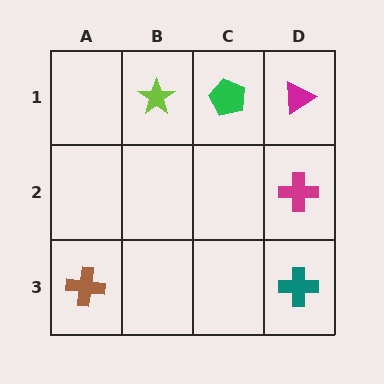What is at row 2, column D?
A magenta cross.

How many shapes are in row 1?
3 shapes.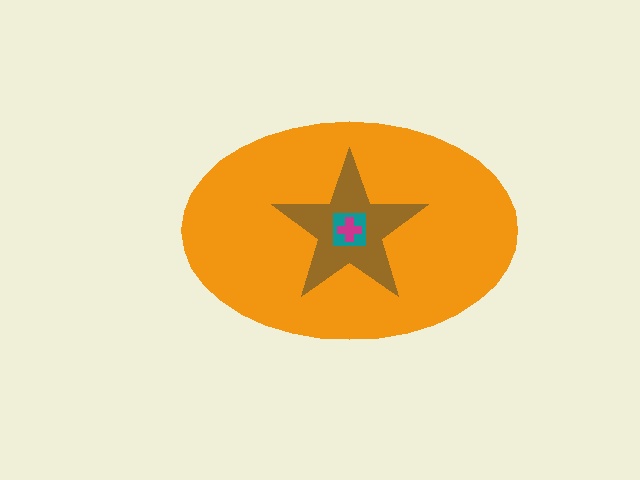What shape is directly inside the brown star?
The teal square.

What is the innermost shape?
The magenta cross.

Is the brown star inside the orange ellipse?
Yes.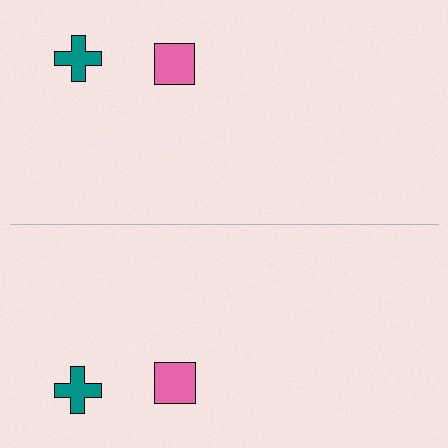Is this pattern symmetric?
Yes, this pattern has bilateral (reflection) symmetry.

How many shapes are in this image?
There are 4 shapes in this image.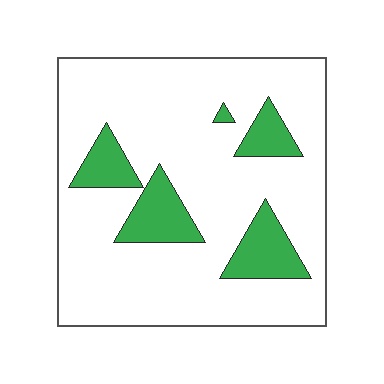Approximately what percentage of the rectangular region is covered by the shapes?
Approximately 15%.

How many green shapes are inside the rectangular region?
5.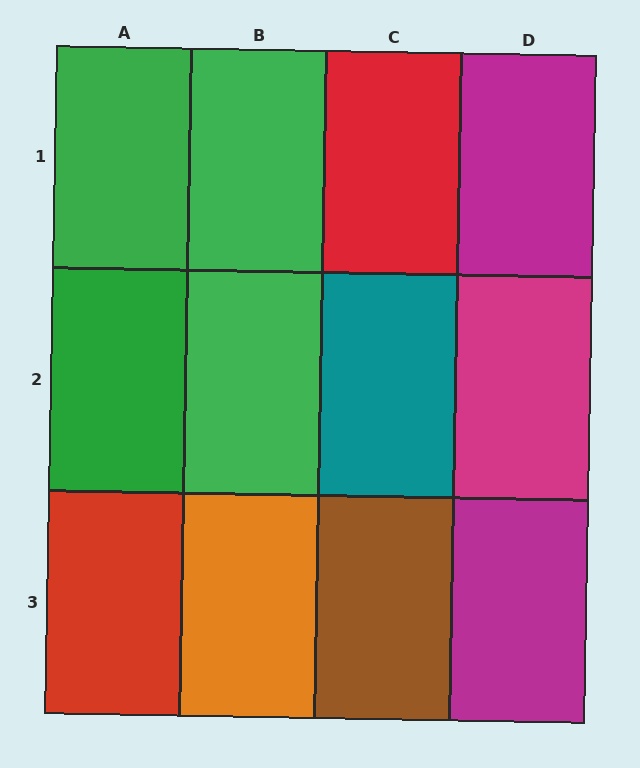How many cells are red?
2 cells are red.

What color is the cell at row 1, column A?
Green.